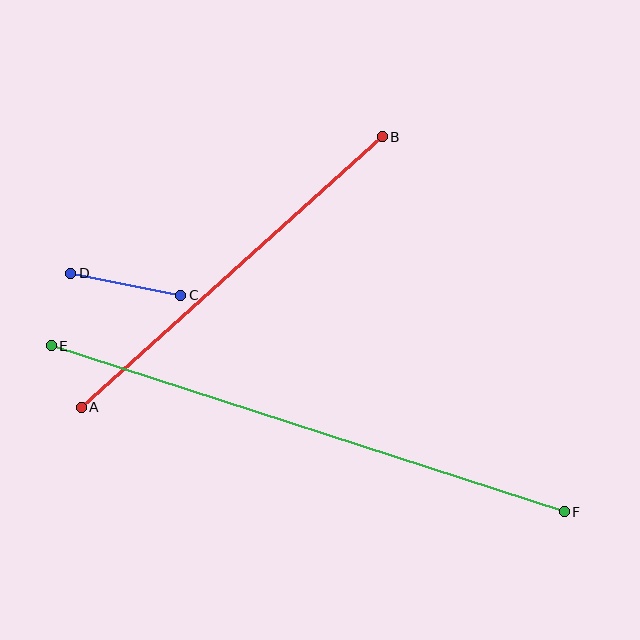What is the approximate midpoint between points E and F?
The midpoint is at approximately (308, 429) pixels.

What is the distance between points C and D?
The distance is approximately 112 pixels.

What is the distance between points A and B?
The distance is approximately 405 pixels.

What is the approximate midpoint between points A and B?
The midpoint is at approximately (232, 272) pixels.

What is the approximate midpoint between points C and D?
The midpoint is at approximately (126, 284) pixels.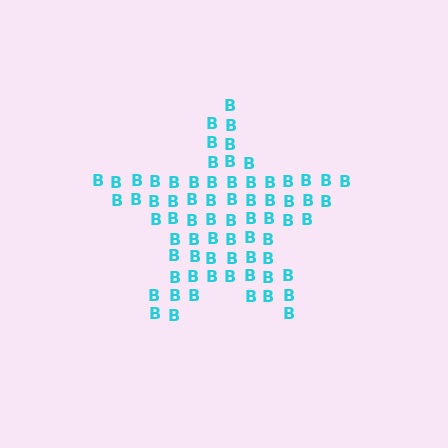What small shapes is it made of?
It is made of small letter B's.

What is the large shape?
The large shape is a star.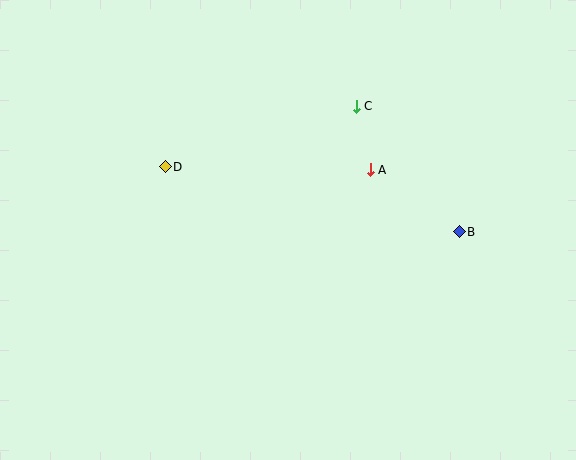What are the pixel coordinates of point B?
Point B is at (459, 232).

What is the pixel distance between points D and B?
The distance between D and B is 301 pixels.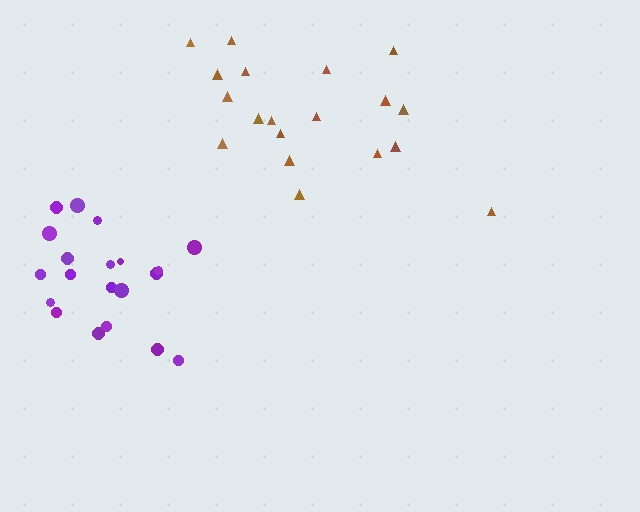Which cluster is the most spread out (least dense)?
Brown.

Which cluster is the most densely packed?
Purple.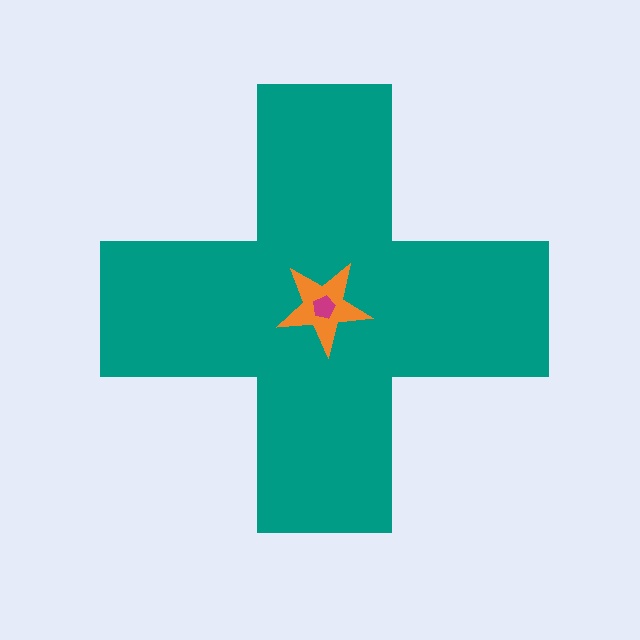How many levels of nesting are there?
3.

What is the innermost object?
The magenta pentagon.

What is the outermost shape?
The teal cross.